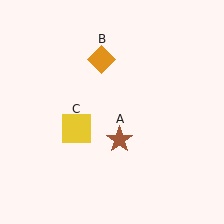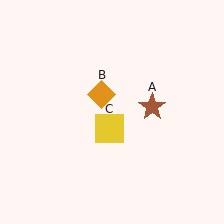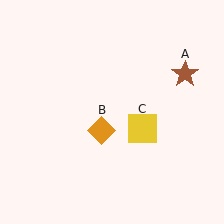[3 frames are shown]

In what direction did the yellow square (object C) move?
The yellow square (object C) moved right.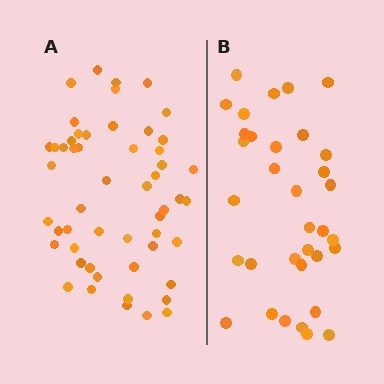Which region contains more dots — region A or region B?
Region A (the left region) has more dots.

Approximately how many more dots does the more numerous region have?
Region A has approximately 20 more dots than region B.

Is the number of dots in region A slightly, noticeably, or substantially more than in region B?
Region A has substantially more. The ratio is roughly 1.6 to 1.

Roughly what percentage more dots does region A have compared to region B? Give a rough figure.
About 55% more.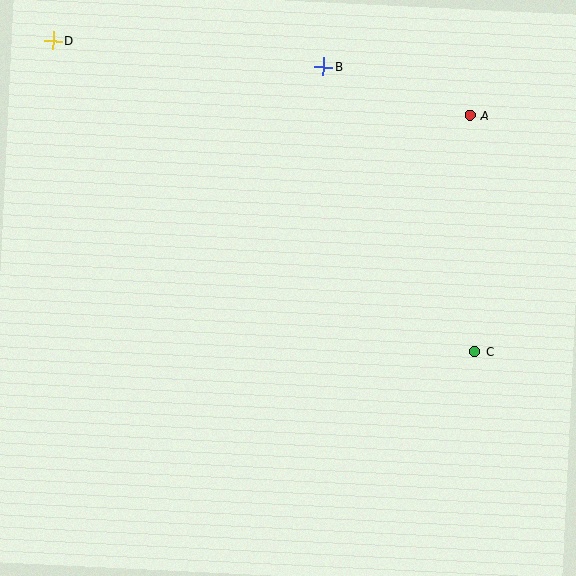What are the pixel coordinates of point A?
Point A is at (470, 115).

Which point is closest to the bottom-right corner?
Point C is closest to the bottom-right corner.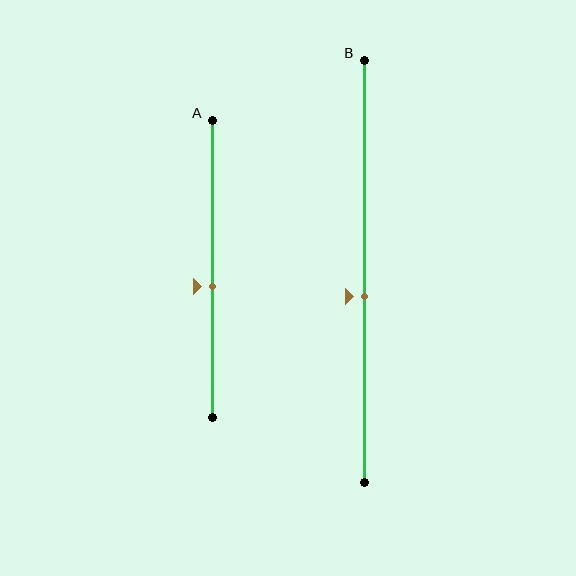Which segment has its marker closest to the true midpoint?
Segment A has its marker closest to the true midpoint.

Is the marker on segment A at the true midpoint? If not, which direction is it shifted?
No, the marker on segment A is shifted downward by about 6% of the segment length.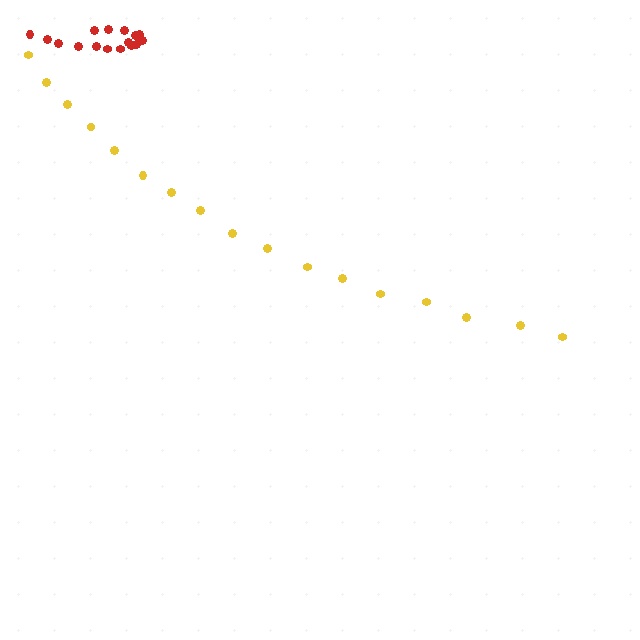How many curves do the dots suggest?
There are 2 distinct paths.